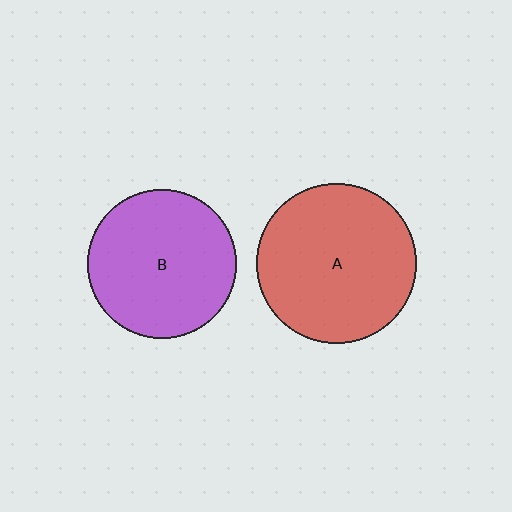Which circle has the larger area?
Circle A (red).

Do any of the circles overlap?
No, none of the circles overlap.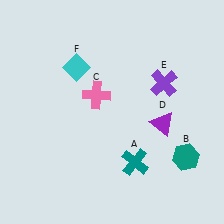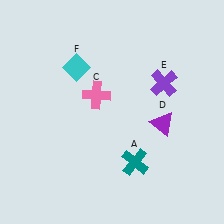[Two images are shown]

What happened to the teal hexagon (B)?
The teal hexagon (B) was removed in Image 2. It was in the bottom-right area of Image 1.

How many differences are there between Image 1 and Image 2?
There is 1 difference between the two images.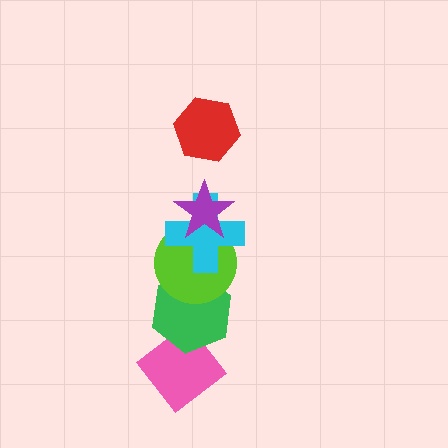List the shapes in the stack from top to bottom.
From top to bottom: the red hexagon, the purple star, the cyan cross, the lime circle, the green hexagon, the pink diamond.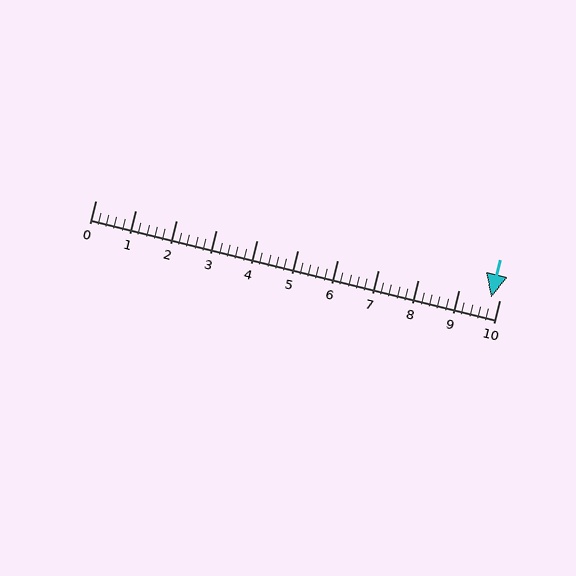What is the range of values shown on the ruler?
The ruler shows values from 0 to 10.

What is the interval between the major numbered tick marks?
The major tick marks are spaced 1 units apart.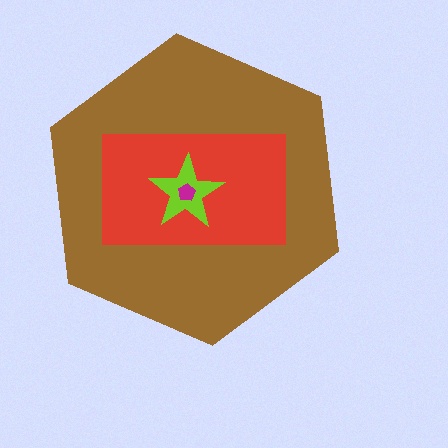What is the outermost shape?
The brown hexagon.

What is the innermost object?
The magenta pentagon.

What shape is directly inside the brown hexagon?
The red rectangle.